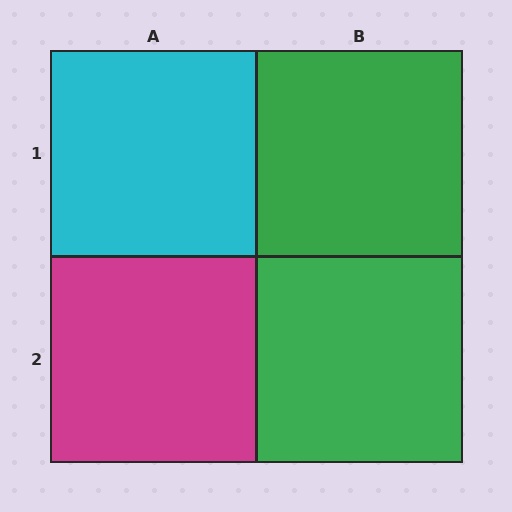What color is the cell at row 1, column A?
Cyan.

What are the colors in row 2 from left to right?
Magenta, green.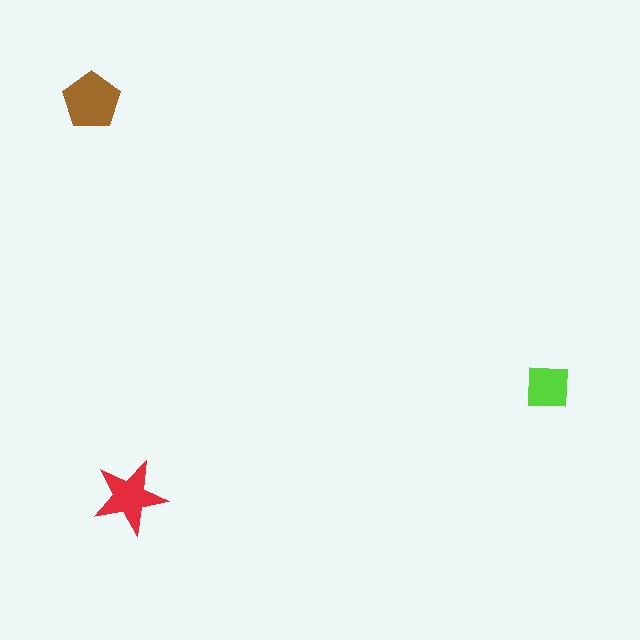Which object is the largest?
The brown pentagon.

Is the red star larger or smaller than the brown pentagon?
Smaller.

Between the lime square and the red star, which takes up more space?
The red star.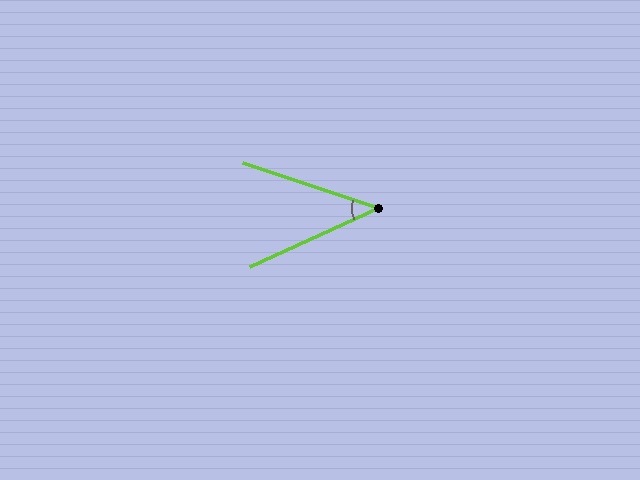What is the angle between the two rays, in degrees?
Approximately 43 degrees.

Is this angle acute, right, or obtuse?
It is acute.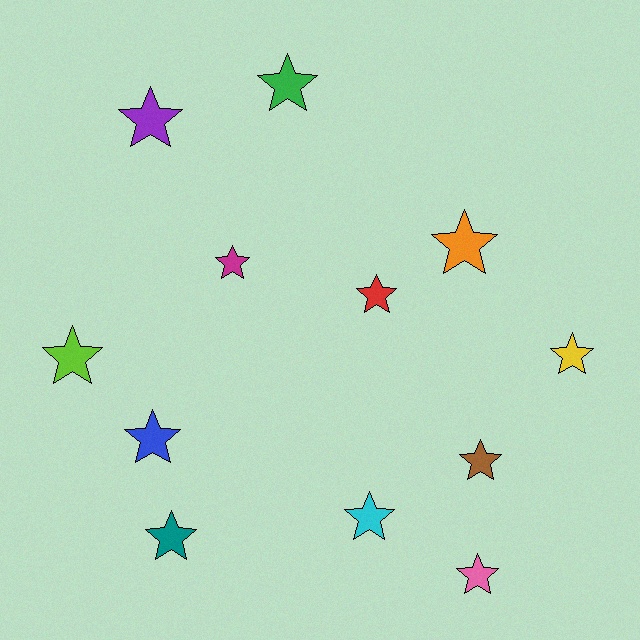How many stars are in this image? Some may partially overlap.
There are 12 stars.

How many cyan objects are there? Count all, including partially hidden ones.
There is 1 cyan object.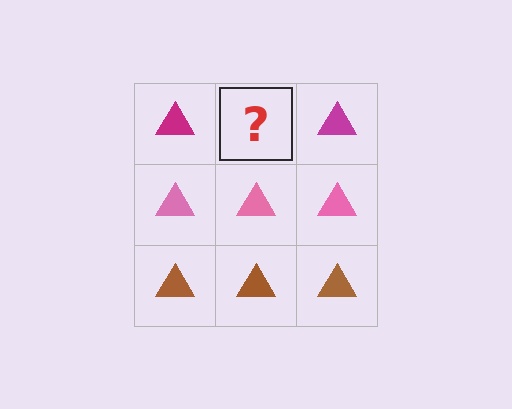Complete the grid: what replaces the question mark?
The question mark should be replaced with a magenta triangle.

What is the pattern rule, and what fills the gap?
The rule is that each row has a consistent color. The gap should be filled with a magenta triangle.